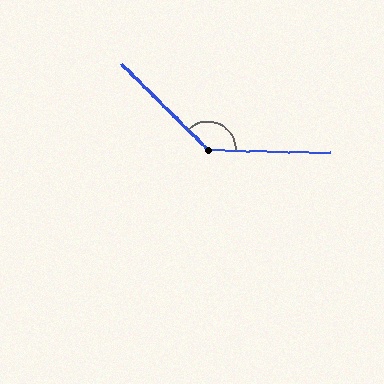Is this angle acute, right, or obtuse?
It is obtuse.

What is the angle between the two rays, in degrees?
Approximately 136 degrees.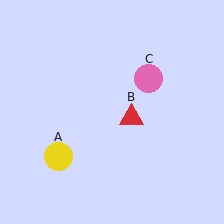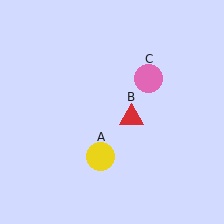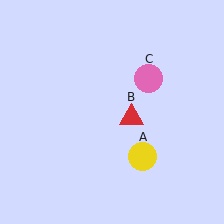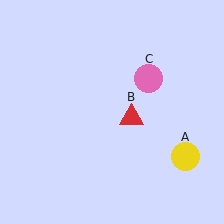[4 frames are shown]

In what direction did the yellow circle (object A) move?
The yellow circle (object A) moved right.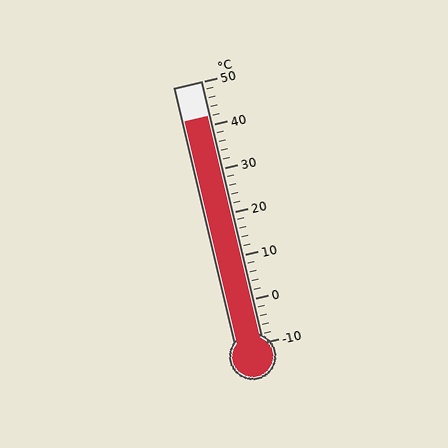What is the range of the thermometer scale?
The thermometer scale ranges from -10°C to 50°C.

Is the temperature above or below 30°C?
The temperature is above 30°C.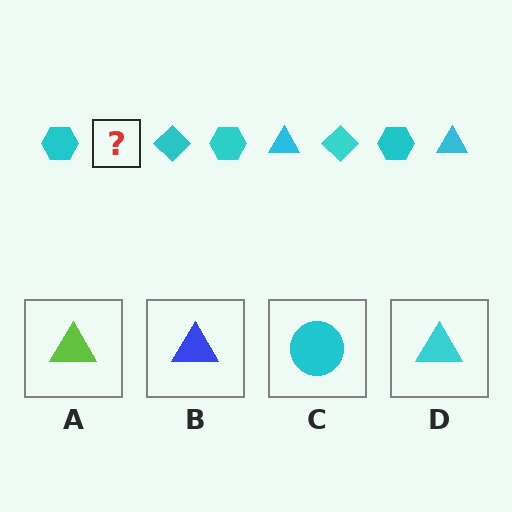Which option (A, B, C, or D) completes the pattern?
D.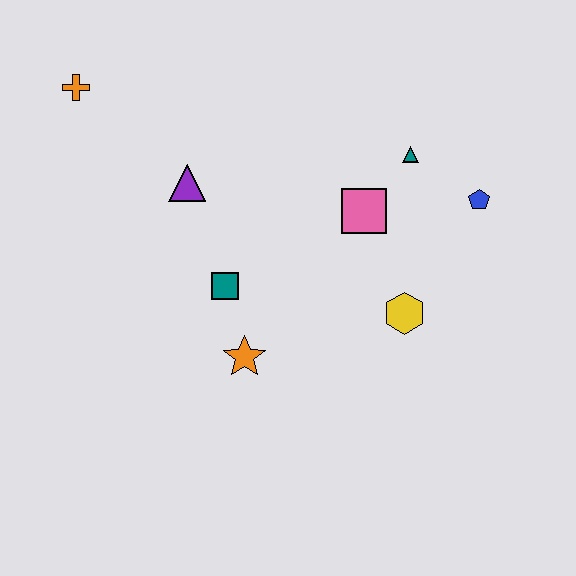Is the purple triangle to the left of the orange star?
Yes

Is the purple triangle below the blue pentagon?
No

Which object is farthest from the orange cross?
The blue pentagon is farthest from the orange cross.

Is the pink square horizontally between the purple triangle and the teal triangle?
Yes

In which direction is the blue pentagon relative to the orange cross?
The blue pentagon is to the right of the orange cross.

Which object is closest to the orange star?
The teal square is closest to the orange star.